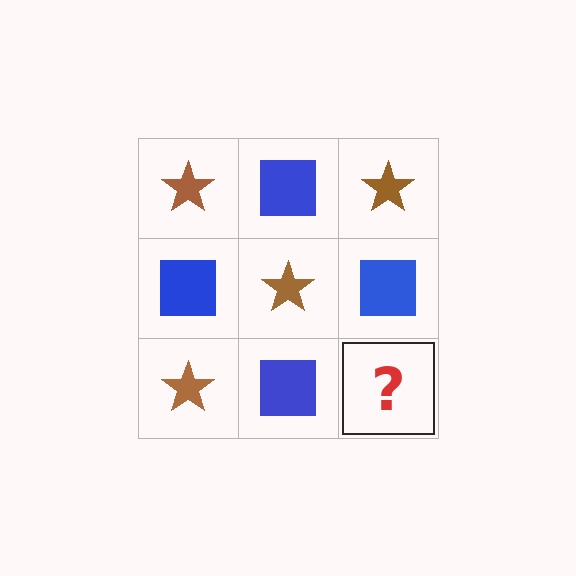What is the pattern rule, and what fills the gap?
The rule is that it alternates brown star and blue square in a checkerboard pattern. The gap should be filled with a brown star.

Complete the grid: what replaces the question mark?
The question mark should be replaced with a brown star.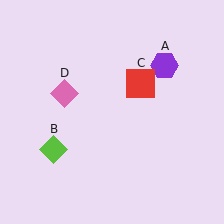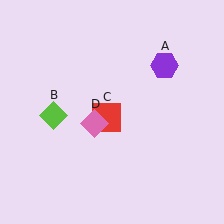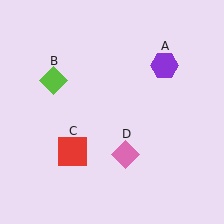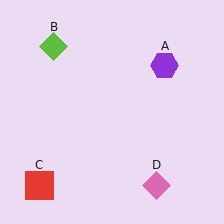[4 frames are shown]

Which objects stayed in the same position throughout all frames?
Purple hexagon (object A) remained stationary.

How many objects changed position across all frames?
3 objects changed position: lime diamond (object B), red square (object C), pink diamond (object D).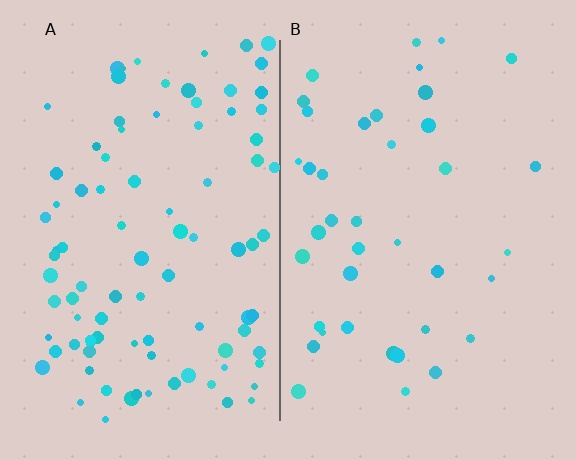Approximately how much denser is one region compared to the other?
Approximately 2.4× — region A over region B.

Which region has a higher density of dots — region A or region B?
A (the left).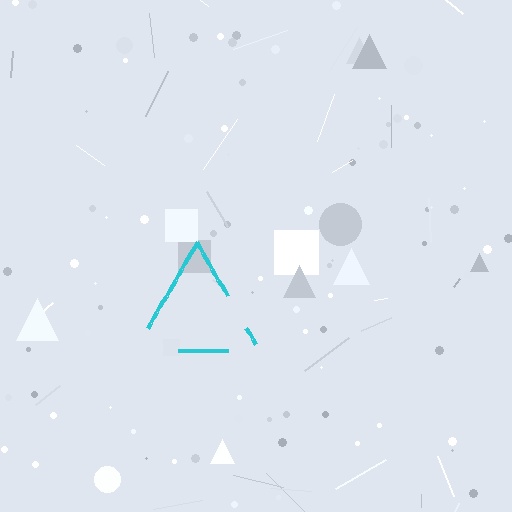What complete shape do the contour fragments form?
The contour fragments form a triangle.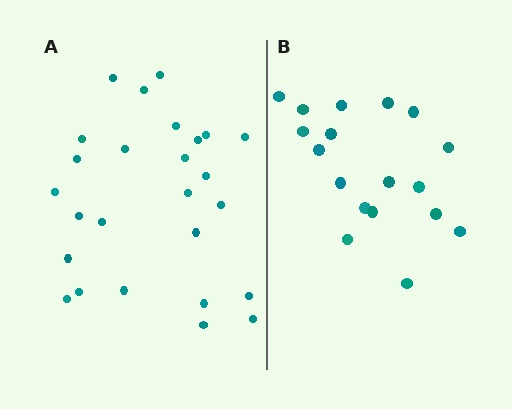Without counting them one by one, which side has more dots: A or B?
Region A (the left region) has more dots.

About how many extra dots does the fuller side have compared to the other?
Region A has roughly 8 or so more dots than region B.